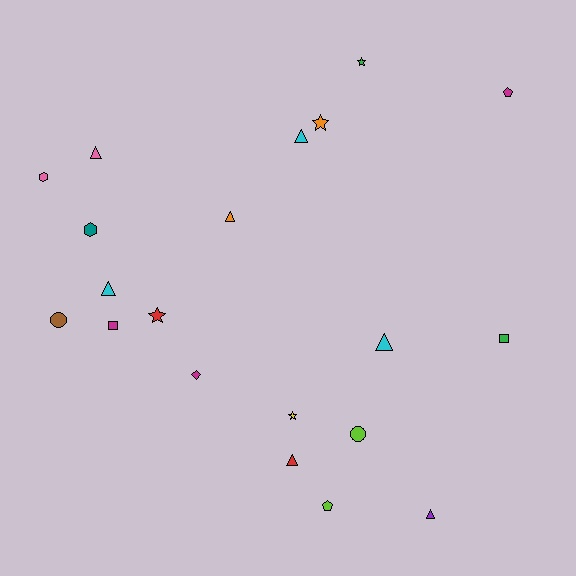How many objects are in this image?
There are 20 objects.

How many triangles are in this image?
There are 7 triangles.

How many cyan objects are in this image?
There are 3 cyan objects.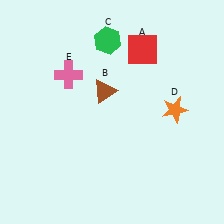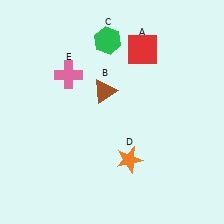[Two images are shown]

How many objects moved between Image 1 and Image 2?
1 object moved between the two images.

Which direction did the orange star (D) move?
The orange star (D) moved down.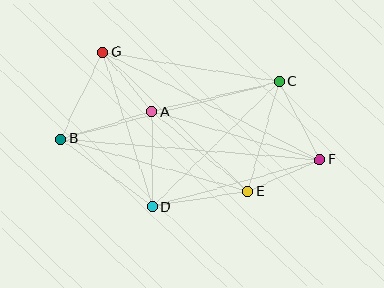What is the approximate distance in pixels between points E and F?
The distance between E and F is approximately 79 pixels.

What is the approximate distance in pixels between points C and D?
The distance between C and D is approximately 178 pixels.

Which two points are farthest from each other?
Points B and F are farthest from each other.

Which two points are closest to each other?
Points A and G are closest to each other.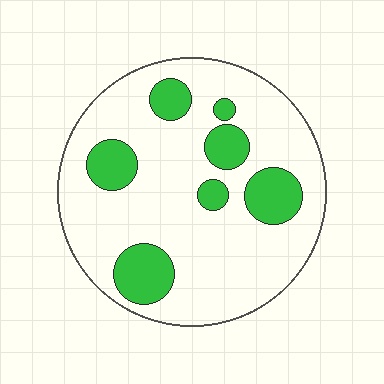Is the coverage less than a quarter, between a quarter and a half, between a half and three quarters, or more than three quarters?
Less than a quarter.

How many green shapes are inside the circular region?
7.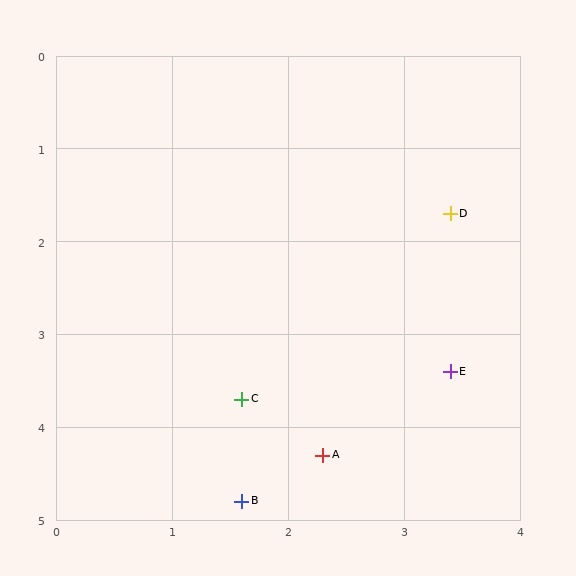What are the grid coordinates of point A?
Point A is at approximately (2.3, 4.3).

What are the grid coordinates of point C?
Point C is at approximately (1.6, 3.7).